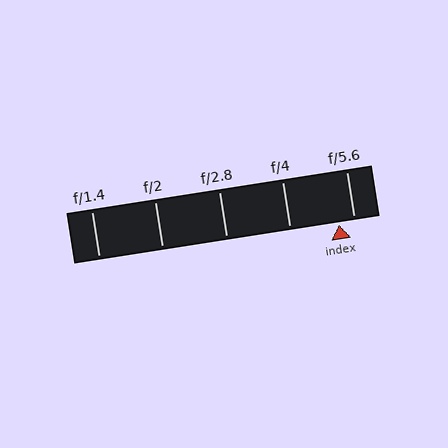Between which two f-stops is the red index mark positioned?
The index mark is between f/4 and f/5.6.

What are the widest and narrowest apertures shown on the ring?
The widest aperture shown is f/1.4 and the narrowest is f/5.6.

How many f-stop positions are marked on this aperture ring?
There are 5 f-stop positions marked.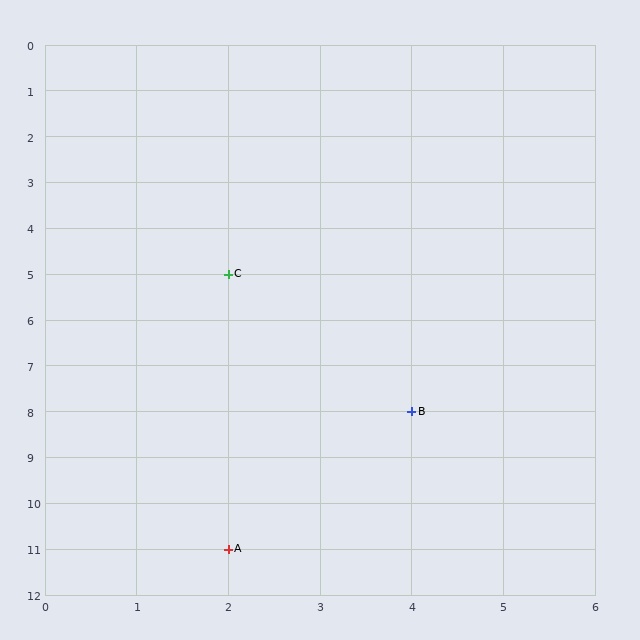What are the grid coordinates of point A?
Point A is at grid coordinates (2, 11).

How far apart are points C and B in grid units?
Points C and B are 2 columns and 3 rows apart (about 3.6 grid units diagonally).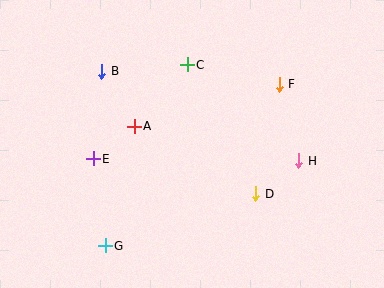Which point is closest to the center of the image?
Point A at (134, 126) is closest to the center.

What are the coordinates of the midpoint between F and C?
The midpoint between F and C is at (233, 75).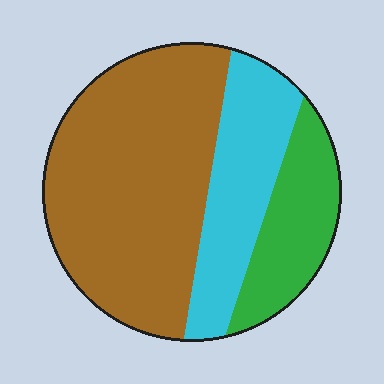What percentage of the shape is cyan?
Cyan takes up less than a quarter of the shape.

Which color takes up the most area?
Brown, at roughly 55%.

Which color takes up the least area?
Green, at roughly 20%.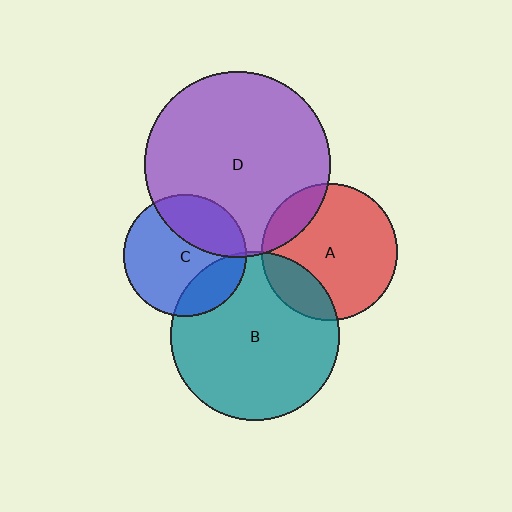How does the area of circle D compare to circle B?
Approximately 1.2 times.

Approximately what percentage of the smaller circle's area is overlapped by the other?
Approximately 30%.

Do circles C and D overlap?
Yes.